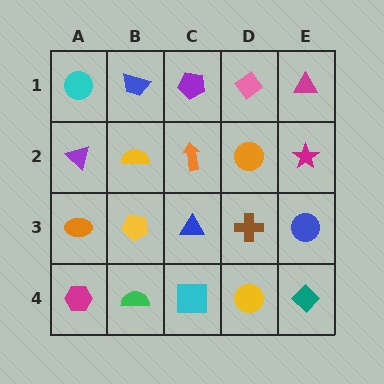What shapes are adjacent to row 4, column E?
A blue circle (row 3, column E), a yellow circle (row 4, column D).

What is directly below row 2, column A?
An orange ellipse.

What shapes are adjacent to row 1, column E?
A magenta star (row 2, column E), a pink diamond (row 1, column D).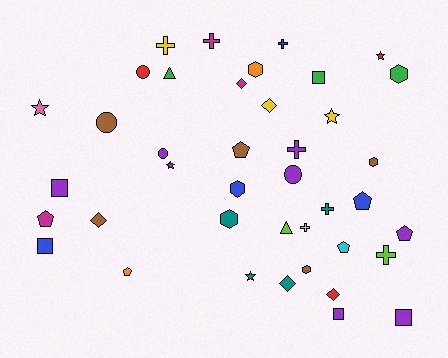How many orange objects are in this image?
There are 2 orange objects.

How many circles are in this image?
There are 4 circles.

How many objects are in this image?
There are 40 objects.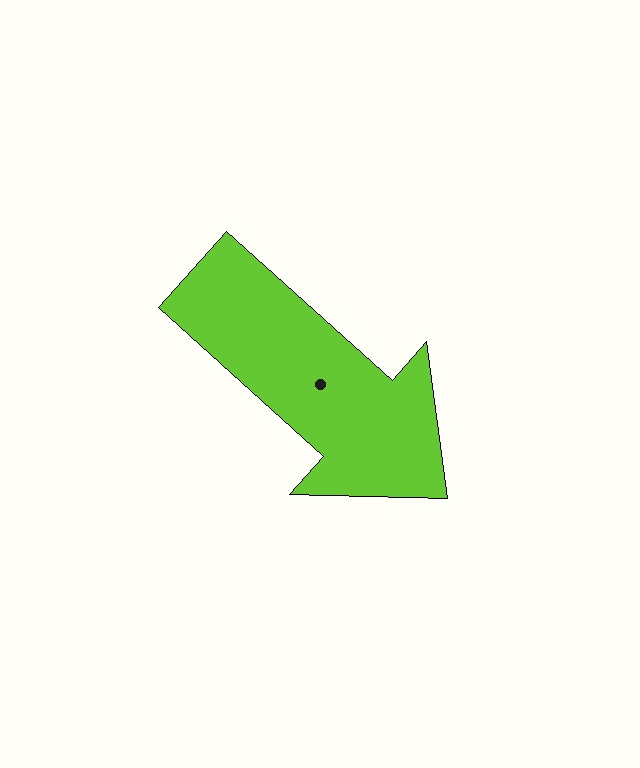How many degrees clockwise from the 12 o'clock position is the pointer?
Approximately 132 degrees.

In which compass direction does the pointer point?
Southeast.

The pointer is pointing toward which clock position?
Roughly 4 o'clock.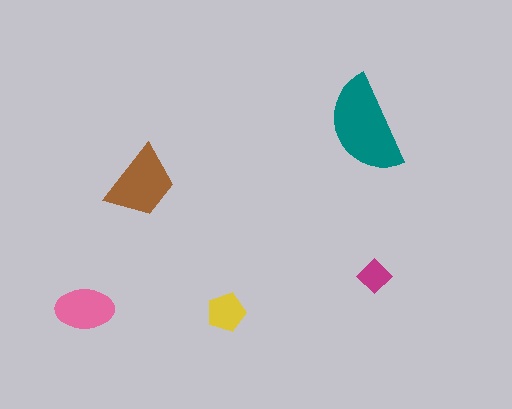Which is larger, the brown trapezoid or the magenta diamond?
The brown trapezoid.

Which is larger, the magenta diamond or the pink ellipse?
The pink ellipse.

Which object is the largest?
The teal semicircle.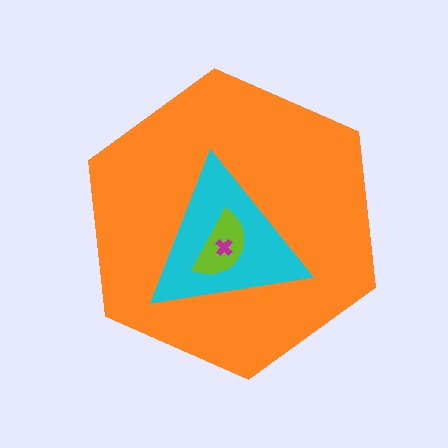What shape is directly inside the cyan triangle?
The lime semicircle.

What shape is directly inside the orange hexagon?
The cyan triangle.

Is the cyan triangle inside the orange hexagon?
Yes.